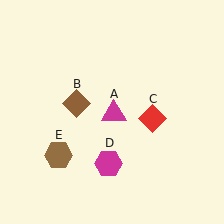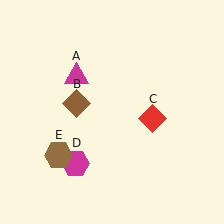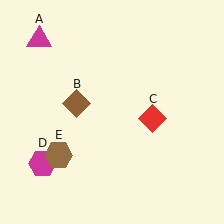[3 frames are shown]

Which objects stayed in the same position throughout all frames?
Brown diamond (object B) and red diamond (object C) and brown hexagon (object E) remained stationary.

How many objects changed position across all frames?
2 objects changed position: magenta triangle (object A), magenta hexagon (object D).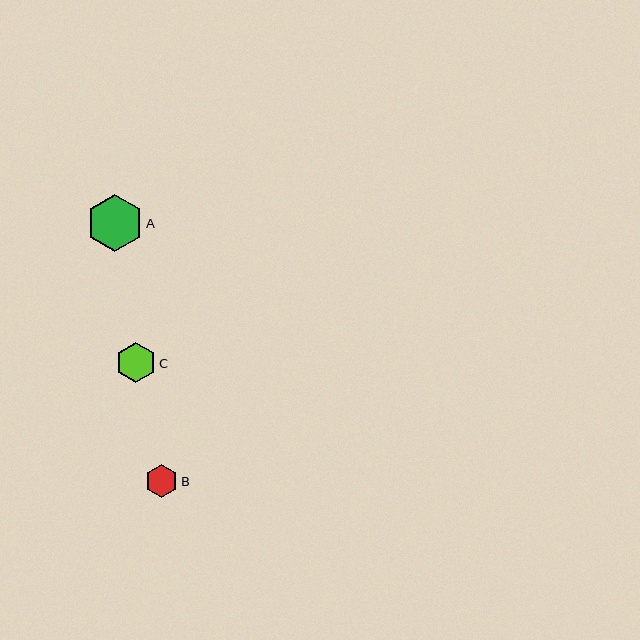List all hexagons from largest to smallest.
From largest to smallest: A, C, B.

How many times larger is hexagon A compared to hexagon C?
Hexagon A is approximately 1.4 times the size of hexagon C.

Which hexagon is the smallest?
Hexagon B is the smallest with a size of approximately 33 pixels.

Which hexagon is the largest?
Hexagon A is the largest with a size of approximately 56 pixels.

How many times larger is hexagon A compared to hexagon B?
Hexagon A is approximately 1.7 times the size of hexagon B.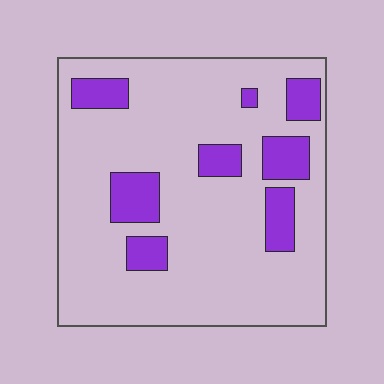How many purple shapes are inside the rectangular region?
8.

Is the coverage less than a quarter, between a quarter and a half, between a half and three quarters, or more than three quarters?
Less than a quarter.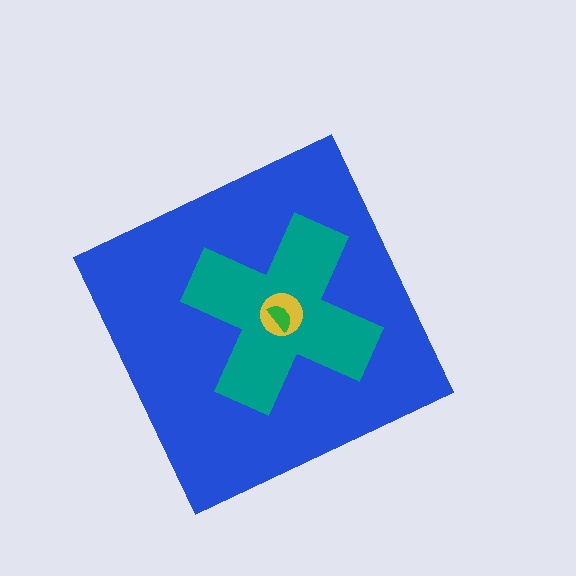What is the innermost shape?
The green semicircle.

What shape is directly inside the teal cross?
The yellow circle.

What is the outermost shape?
The blue diamond.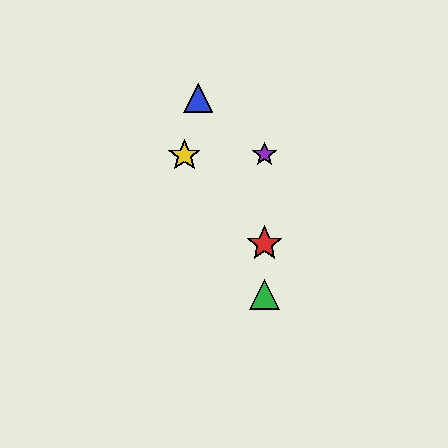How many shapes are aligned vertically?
3 shapes (the red star, the green triangle, the purple star) are aligned vertically.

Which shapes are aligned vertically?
The red star, the green triangle, the purple star are aligned vertically.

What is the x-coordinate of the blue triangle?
The blue triangle is at x≈198.